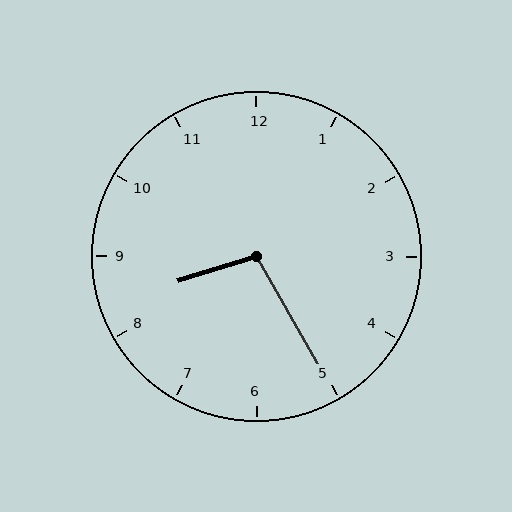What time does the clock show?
8:25.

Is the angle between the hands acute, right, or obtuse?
It is obtuse.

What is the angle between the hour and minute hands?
Approximately 102 degrees.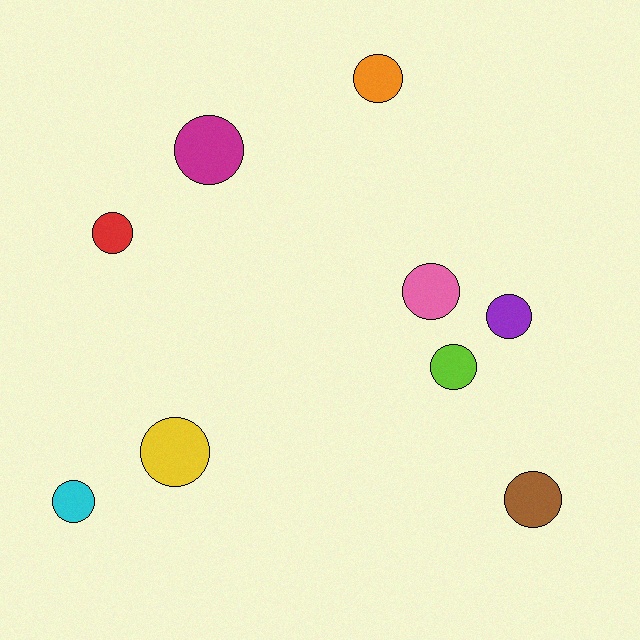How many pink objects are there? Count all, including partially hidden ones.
There is 1 pink object.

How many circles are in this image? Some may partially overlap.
There are 9 circles.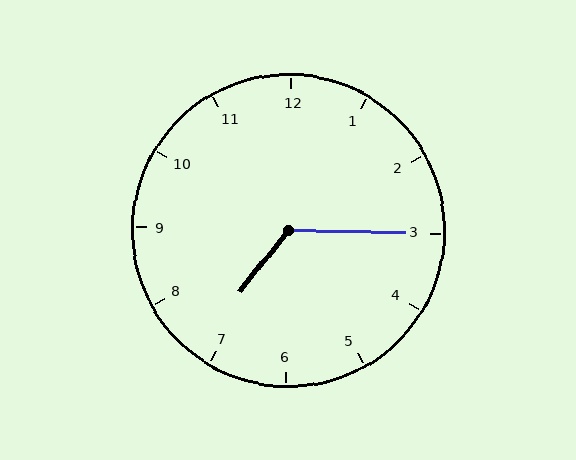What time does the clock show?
7:15.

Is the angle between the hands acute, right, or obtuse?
It is obtuse.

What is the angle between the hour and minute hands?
Approximately 128 degrees.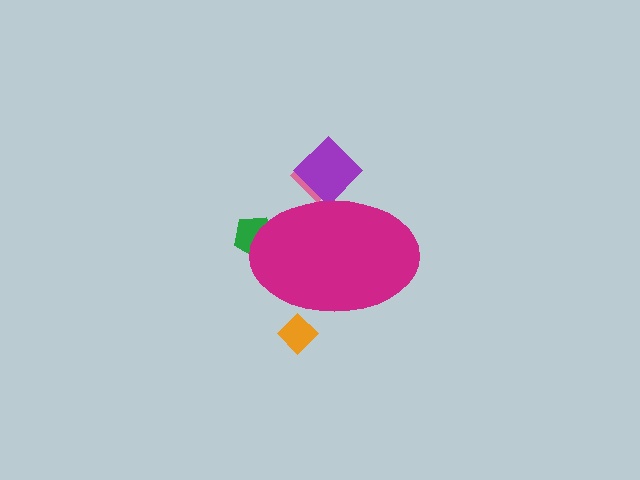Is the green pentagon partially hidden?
Yes, the green pentagon is partially hidden behind the magenta ellipse.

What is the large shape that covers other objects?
A magenta ellipse.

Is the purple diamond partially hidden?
Yes, the purple diamond is partially hidden behind the magenta ellipse.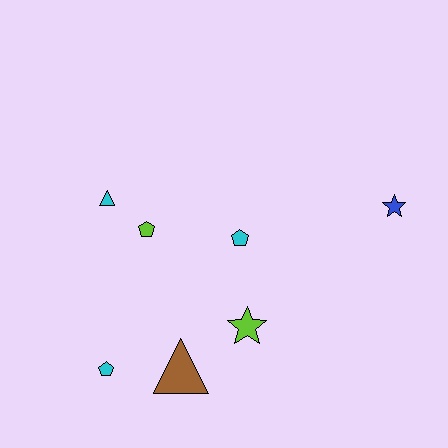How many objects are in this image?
There are 7 objects.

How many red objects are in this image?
There are no red objects.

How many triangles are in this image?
There are 2 triangles.